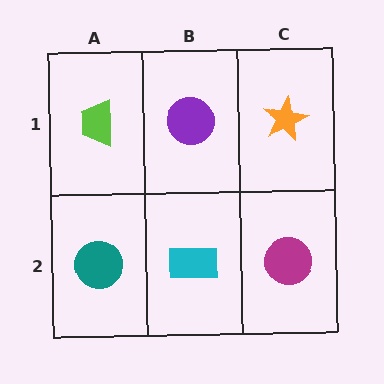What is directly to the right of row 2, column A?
A cyan rectangle.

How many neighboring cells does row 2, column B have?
3.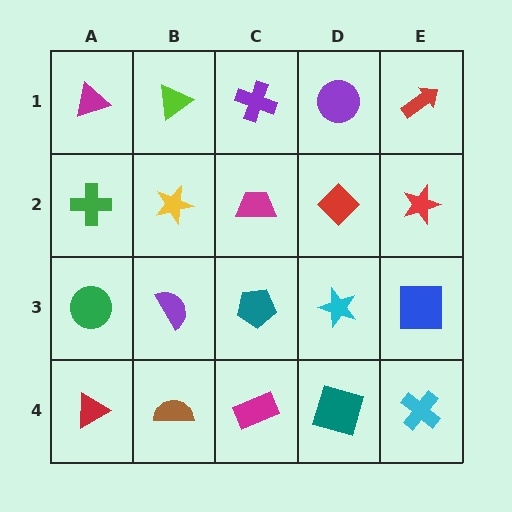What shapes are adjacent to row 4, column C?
A teal pentagon (row 3, column C), a brown semicircle (row 4, column B), a teal square (row 4, column D).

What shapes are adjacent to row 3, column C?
A magenta trapezoid (row 2, column C), a magenta rectangle (row 4, column C), a purple semicircle (row 3, column B), a cyan star (row 3, column D).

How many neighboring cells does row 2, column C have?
4.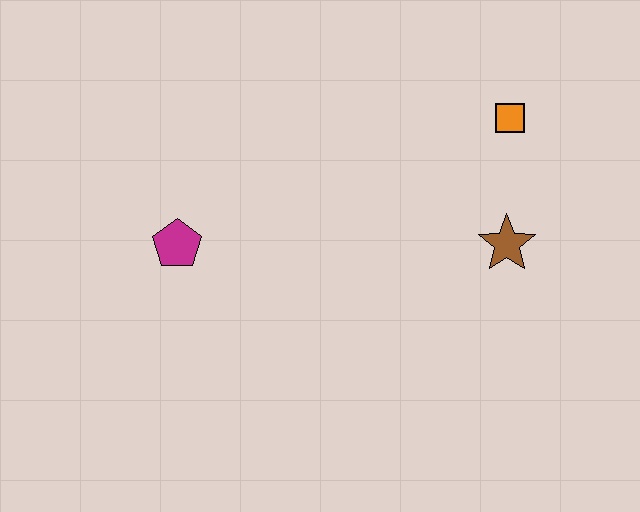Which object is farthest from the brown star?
The magenta pentagon is farthest from the brown star.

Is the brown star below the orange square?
Yes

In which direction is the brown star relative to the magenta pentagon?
The brown star is to the right of the magenta pentagon.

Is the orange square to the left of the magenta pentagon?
No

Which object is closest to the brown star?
The orange square is closest to the brown star.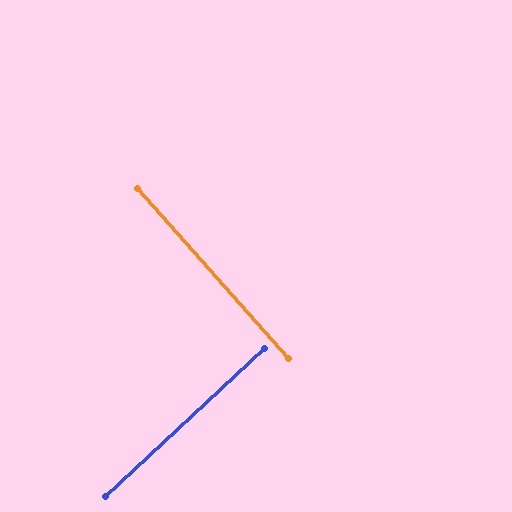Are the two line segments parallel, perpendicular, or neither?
Perpendicular — they meet at approximately 89°.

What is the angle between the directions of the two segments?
Approximately 89 degrees.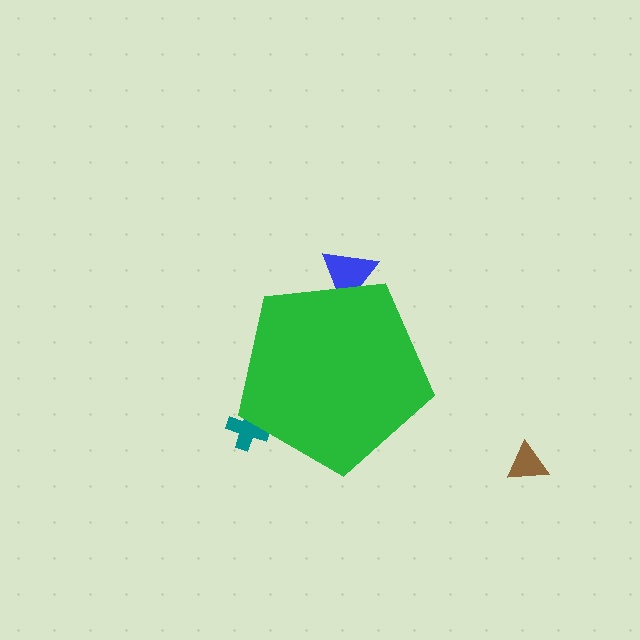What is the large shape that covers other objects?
A green pentagon.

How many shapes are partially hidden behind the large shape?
2 shapes are partially hidden.